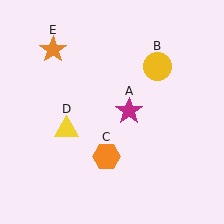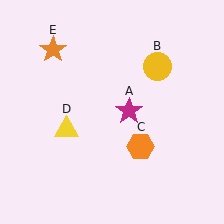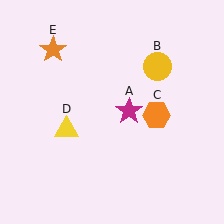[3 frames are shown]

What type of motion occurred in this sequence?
The orange hexagon (object C) rotated counterclockwise around the center of the scene.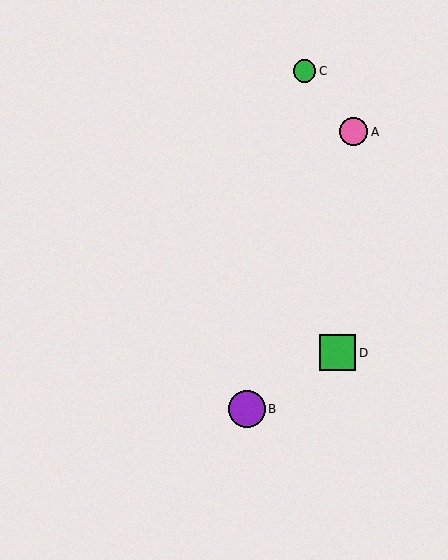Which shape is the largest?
The purple circle (labeled B) is the largest.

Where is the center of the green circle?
The center of the green circle is at (305, 71).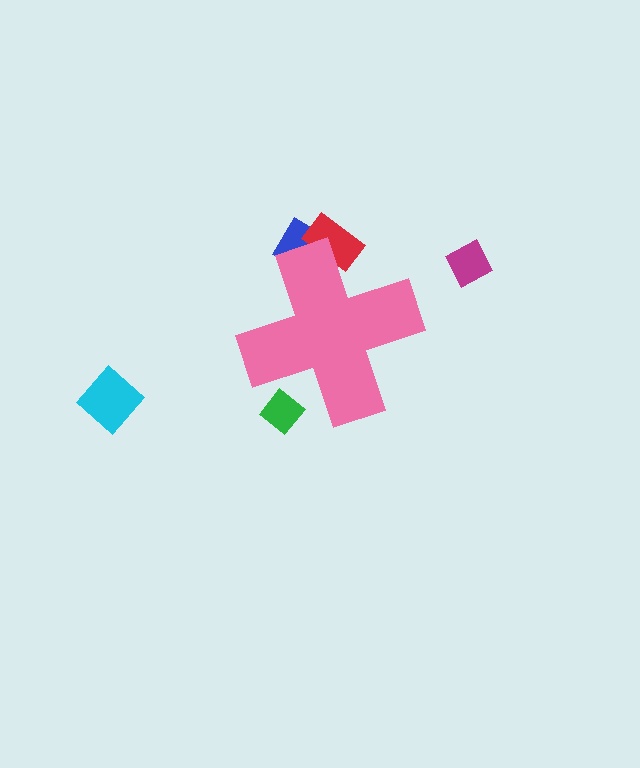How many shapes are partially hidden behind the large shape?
3 shapes are partially hidden.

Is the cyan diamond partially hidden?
No, the cyan diamond is fully visible.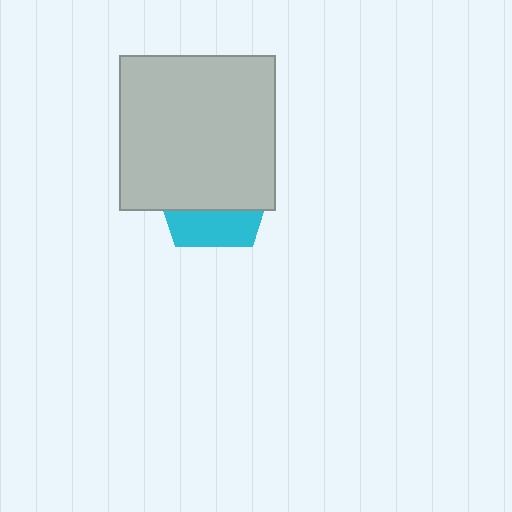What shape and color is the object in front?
The object in front is a light gray square.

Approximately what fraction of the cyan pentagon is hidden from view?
Roughly 69% of the cyan pentagon is hidden behind the light gray square.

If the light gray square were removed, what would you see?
You would see the complete cyan pentagon.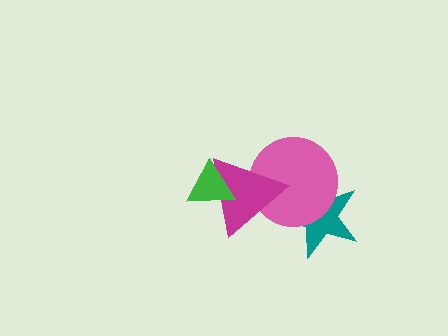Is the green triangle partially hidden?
No, no other shape covers it.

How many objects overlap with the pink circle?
2 objects overlap with the pink circle.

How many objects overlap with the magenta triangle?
3 objects overlap with the magenta triangle.